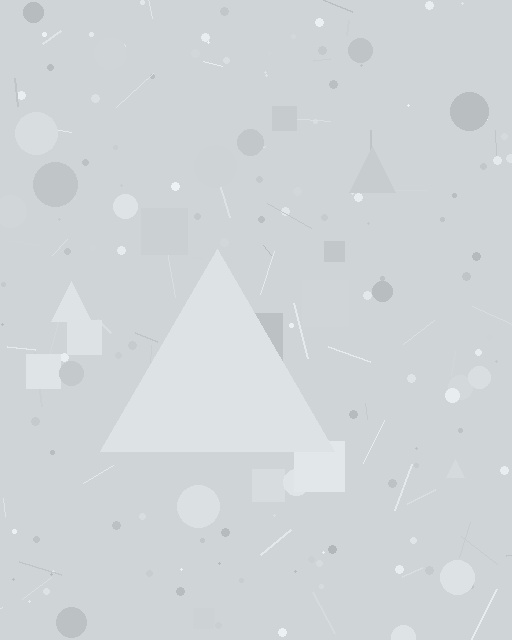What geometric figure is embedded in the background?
A triangle is embedded in the background.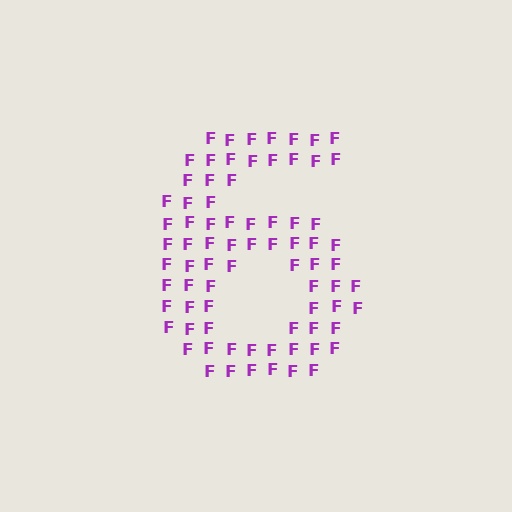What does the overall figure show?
The overall figure shows the digit 6.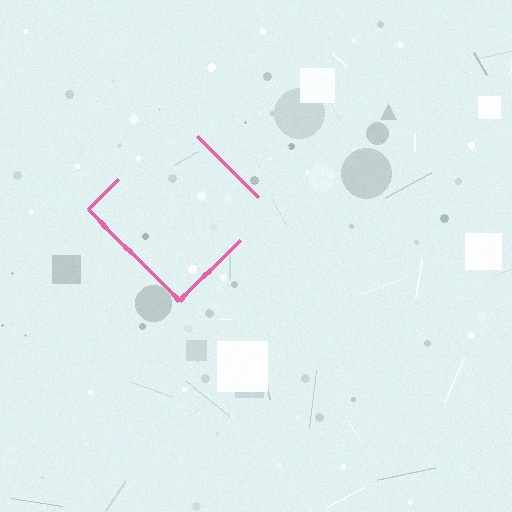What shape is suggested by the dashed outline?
The dashed outline suggests a diamond.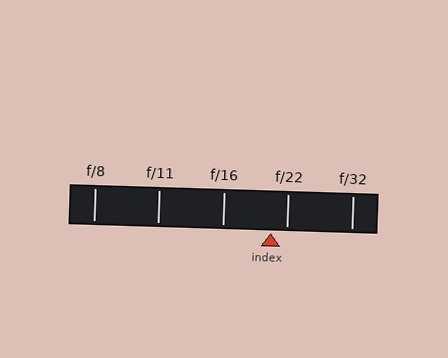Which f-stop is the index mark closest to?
The index mark is closest to f/22.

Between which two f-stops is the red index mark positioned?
The index mark is between f/16 and f/22.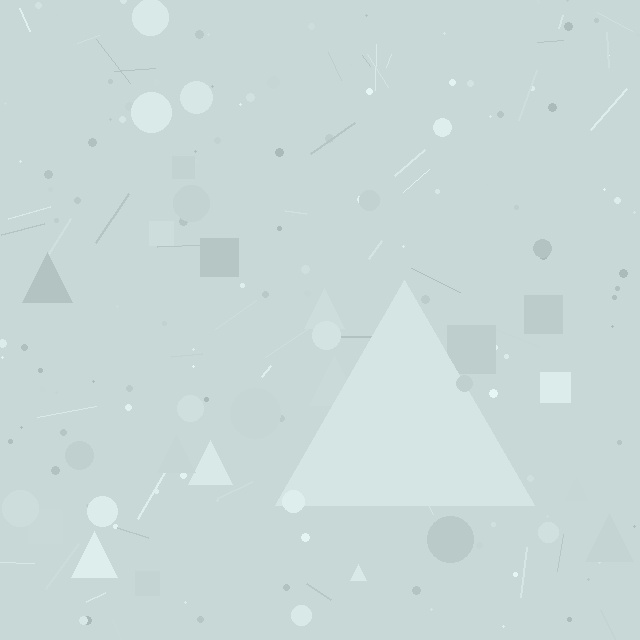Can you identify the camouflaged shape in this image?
The camouflaged shape is a triangle.